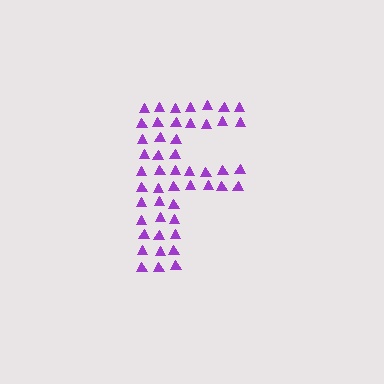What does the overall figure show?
The overall figure shows the letter F.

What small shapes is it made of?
It is made of small triangles.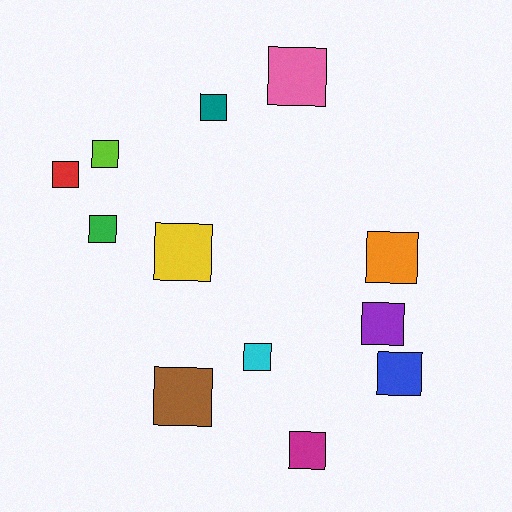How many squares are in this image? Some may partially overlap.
There are 12 squares.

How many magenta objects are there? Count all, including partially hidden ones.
There is 1 magenta object.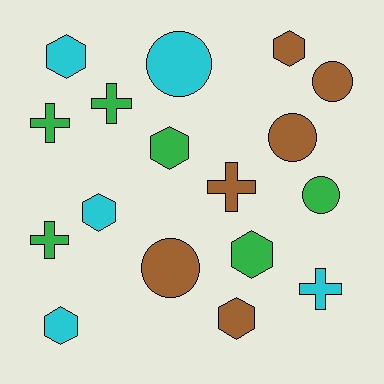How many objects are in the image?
There are 17 objects.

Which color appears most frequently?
Brown, with 6 objects.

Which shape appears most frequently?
Hexagon, with 7 objects.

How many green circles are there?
There is 1 green circle.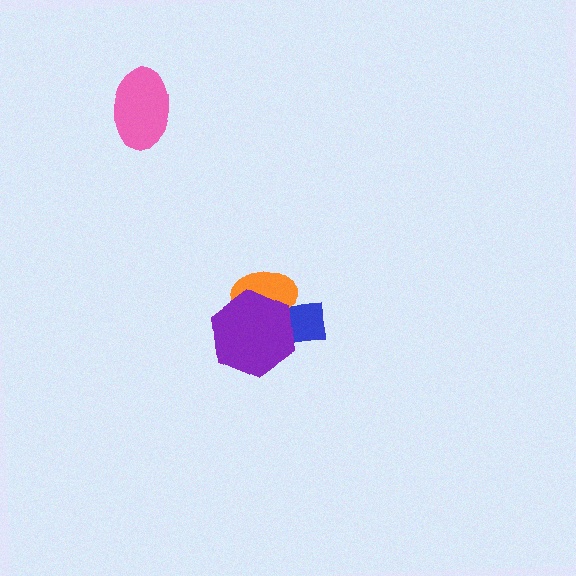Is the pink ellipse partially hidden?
No, no other shape covers it.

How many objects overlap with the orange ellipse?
2 objects overlap with the orange ellipse.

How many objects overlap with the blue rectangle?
2 objects overlap with the blue rectangle.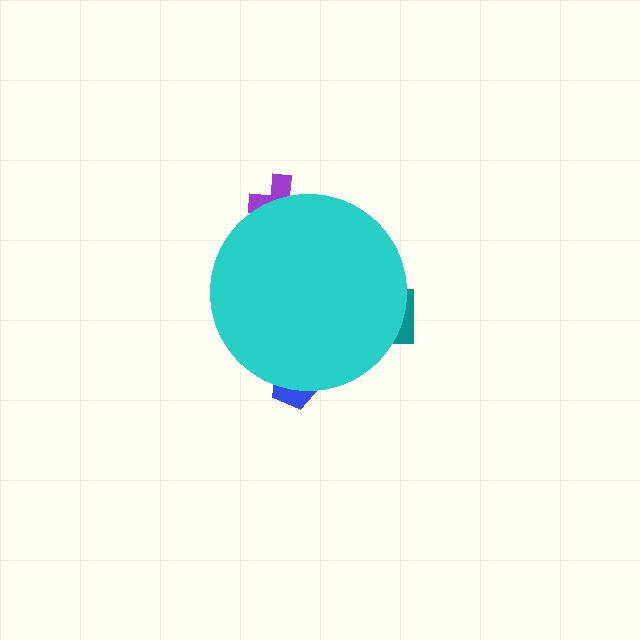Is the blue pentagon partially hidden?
Yes, the blue pentagon is partially hidden behind the cyan circle.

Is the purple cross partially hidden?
Yes, the purple cross is partially hidden behind the cyan circle.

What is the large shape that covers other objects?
A cyan circle.